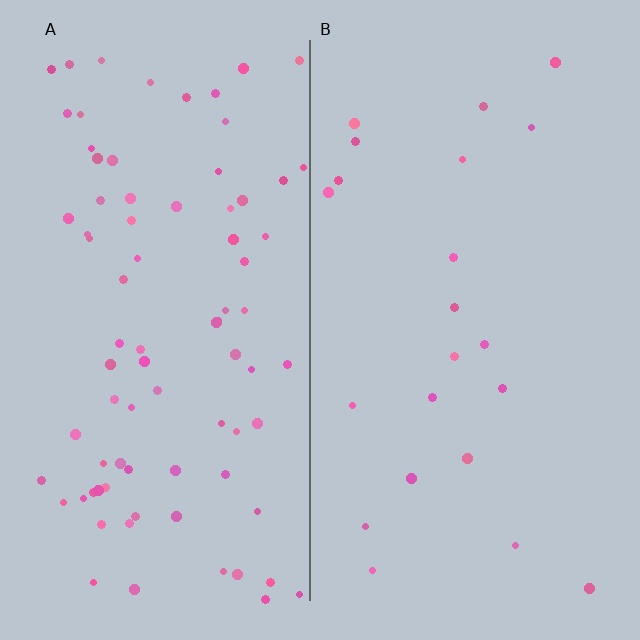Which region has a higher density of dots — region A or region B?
A (the left).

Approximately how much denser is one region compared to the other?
Approximately 3.7× — region A over region B.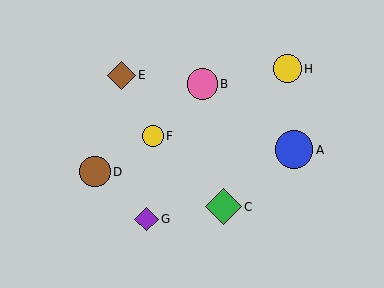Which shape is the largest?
The blue circle (labeled A) is the largest.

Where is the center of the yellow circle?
The center of the yellow circle is at (153, 136).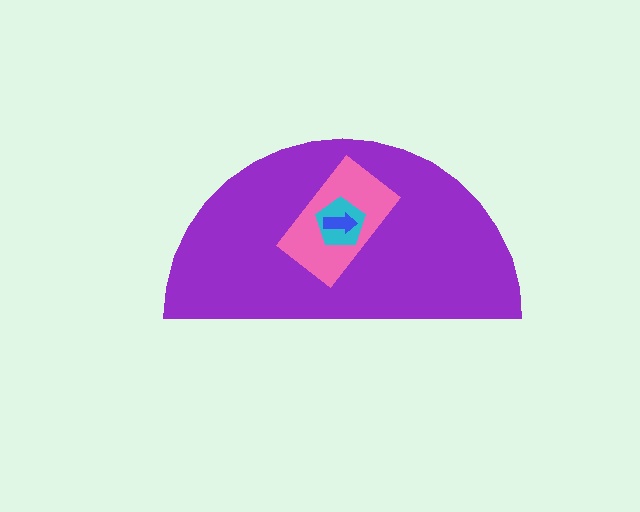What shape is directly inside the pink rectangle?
The cyan pentagon.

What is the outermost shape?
The purple semicircle.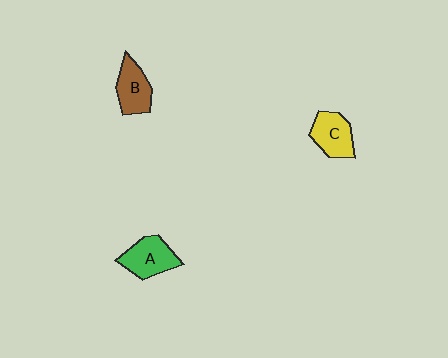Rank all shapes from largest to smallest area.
From largest to smallest: A (green), C (yellow), B (brown).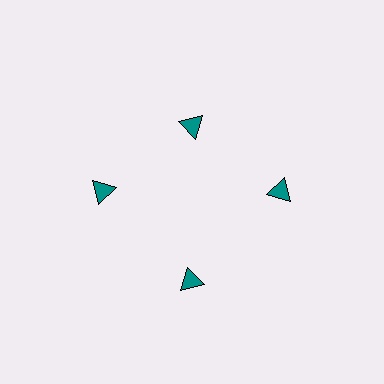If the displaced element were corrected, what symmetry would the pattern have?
It would have 4-fold rotational symmetry — the pattern would map onto itself every 90 degrees.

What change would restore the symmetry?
The symmetry would be restored by moving it outward, back onto the ring so that all 4 triangles sit at equal angles and equal distance from the center.